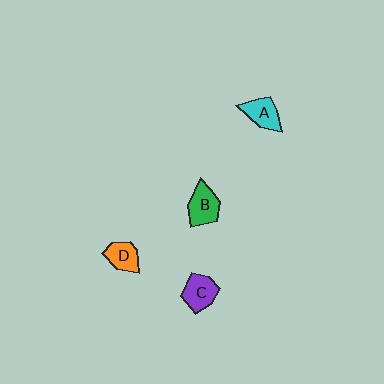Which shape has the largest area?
Shape B (green).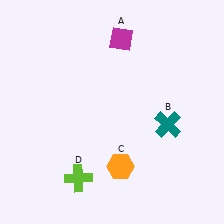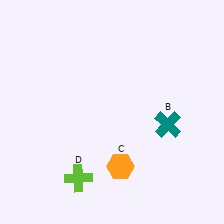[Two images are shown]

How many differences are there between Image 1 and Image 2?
There is 1 difference between the two images.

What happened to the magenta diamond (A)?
The magenta diamond (A) was removed in Image 2. It was in the top-right area of Image 1.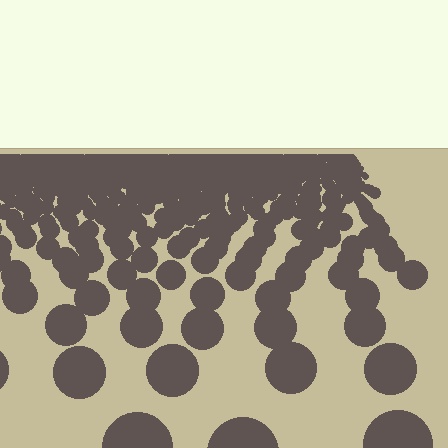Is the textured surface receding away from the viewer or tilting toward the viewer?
The surface is receding away from the viewer. Texture elements get smaller and denser toward the top.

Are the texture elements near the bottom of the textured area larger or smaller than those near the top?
Larger. Near the bottom, elements are closer to the viewer and appear at a bigger on-screen size.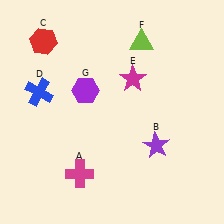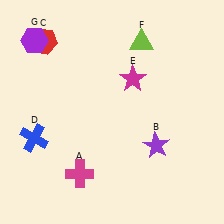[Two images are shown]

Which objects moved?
The objects that moved are: the blue cross (D), the purple hexagon (G).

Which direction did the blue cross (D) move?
The blue cross (D) moved down.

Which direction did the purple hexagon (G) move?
The purple hexagon (G) moved left.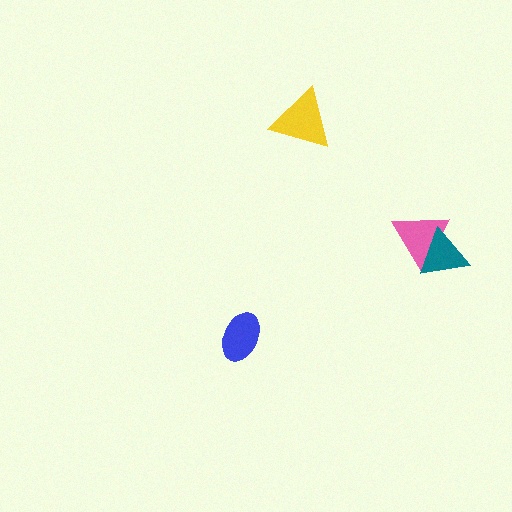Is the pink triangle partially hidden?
Yes, it is partially covered by another shape.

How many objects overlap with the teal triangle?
1 object overlaps with the teal triangle.